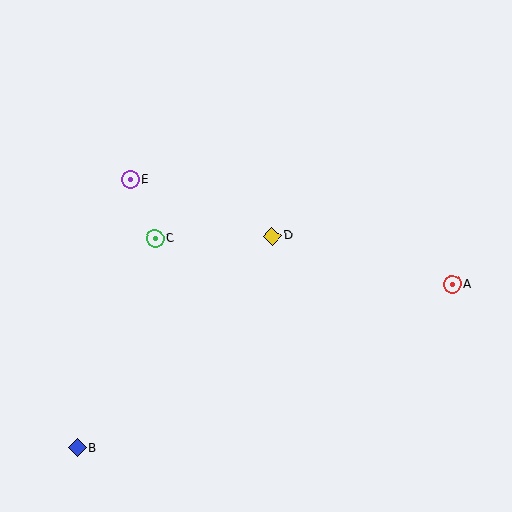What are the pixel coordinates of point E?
Point E is at (130, 180).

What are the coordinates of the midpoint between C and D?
The midpoint between C and D is at (213, 237).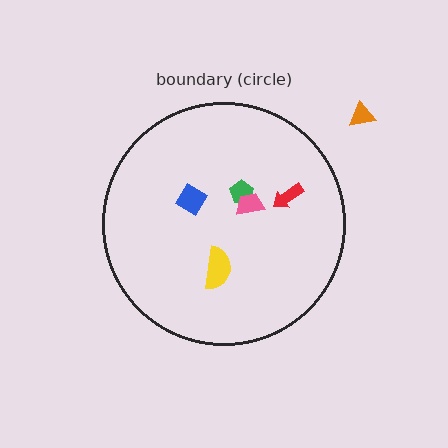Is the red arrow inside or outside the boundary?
Inside.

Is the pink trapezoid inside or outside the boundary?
Inside.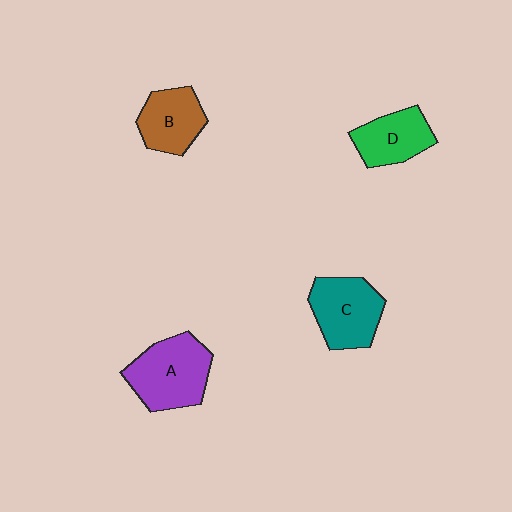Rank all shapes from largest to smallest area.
From largest to smallest: A (purple), C (teal), B (brown), D (green).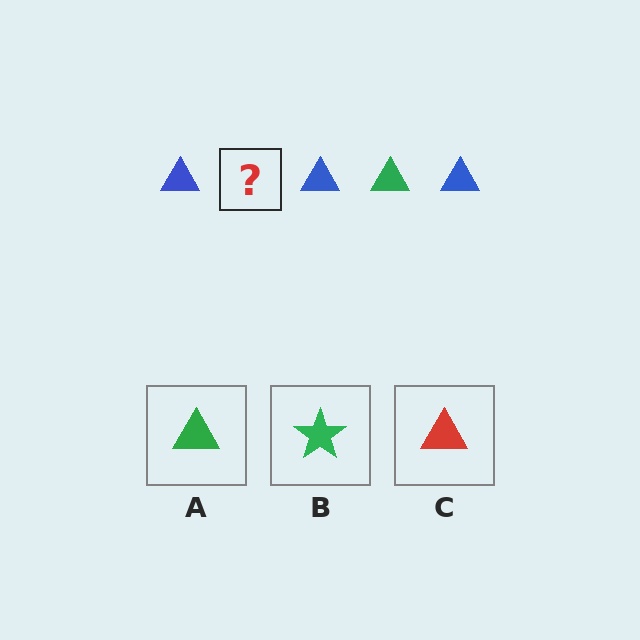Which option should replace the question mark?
Option A.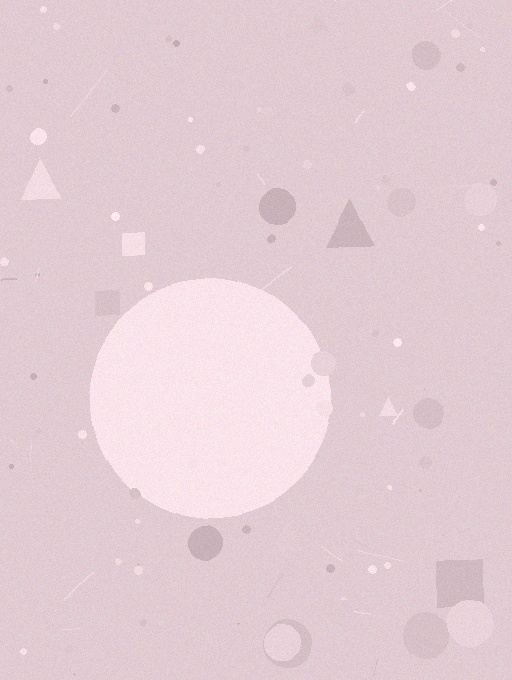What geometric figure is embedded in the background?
A circle is embedded in the background.